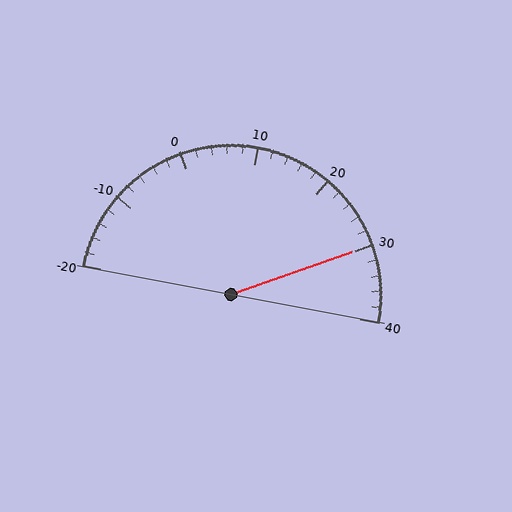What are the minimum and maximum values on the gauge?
The gauge ranges from -20 to 40.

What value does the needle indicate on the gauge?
The needle indicates approximately 30.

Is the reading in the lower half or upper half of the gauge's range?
The reading is in the upper half of the range (-20 to 40).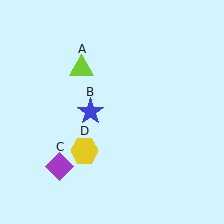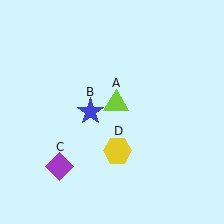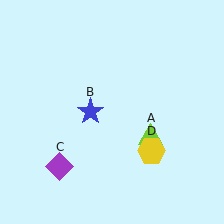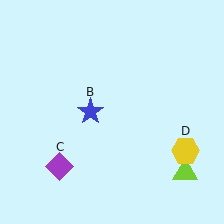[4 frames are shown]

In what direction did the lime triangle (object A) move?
The lime triangle (object A) moved down and to the right.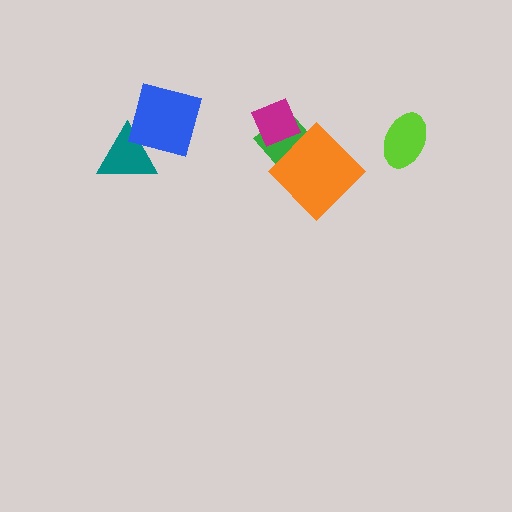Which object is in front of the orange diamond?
The magenta diamond is in front of the orange diamond.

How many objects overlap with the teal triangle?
1 object overlaps with the teal triangle.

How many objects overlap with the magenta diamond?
2 objects overlap with the magenta diamond.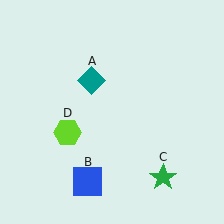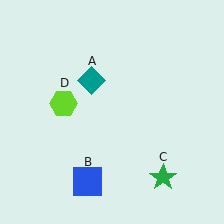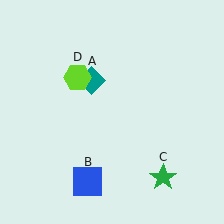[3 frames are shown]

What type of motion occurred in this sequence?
The lime hexagon (object D) rotated clockwise around the center of the scene.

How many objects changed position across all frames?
1 object changed position: lime hexagon (object D).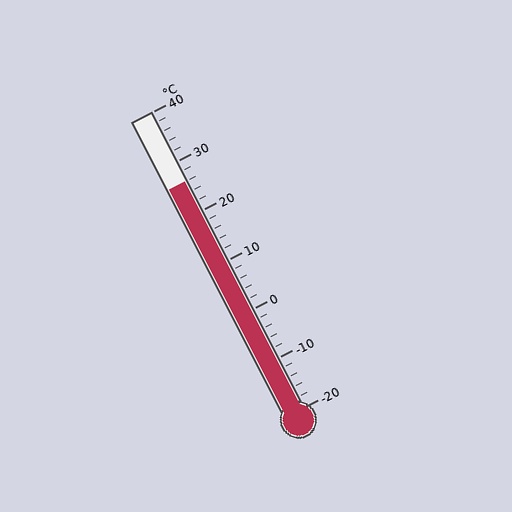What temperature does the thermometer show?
The thermometer shows approximately 26°C.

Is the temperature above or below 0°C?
The temperature is above 0°C.